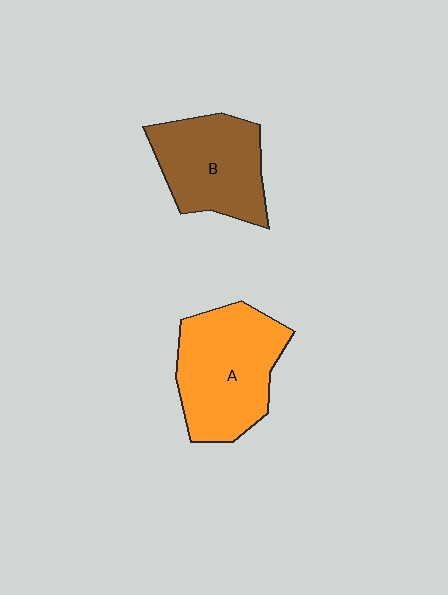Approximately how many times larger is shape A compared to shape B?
Approximately 1.2 times.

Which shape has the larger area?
Shape A (orange).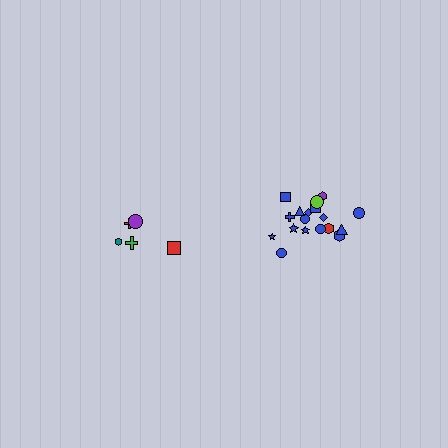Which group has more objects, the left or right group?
The right group.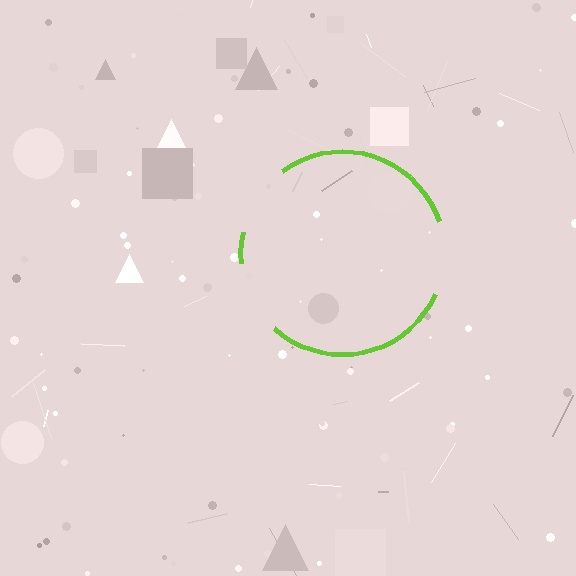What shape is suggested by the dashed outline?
The dashed outline suggests a circle.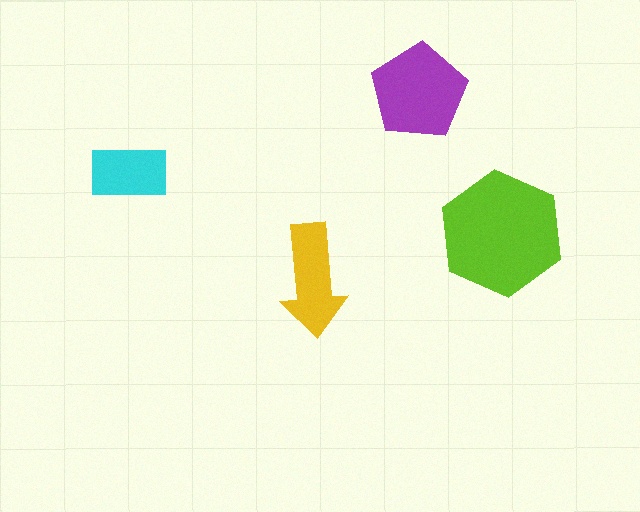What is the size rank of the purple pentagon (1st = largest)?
2nd.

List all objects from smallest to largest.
The cyan rectangle, the yellow arrow, the purple pentagon, the lime hexagon.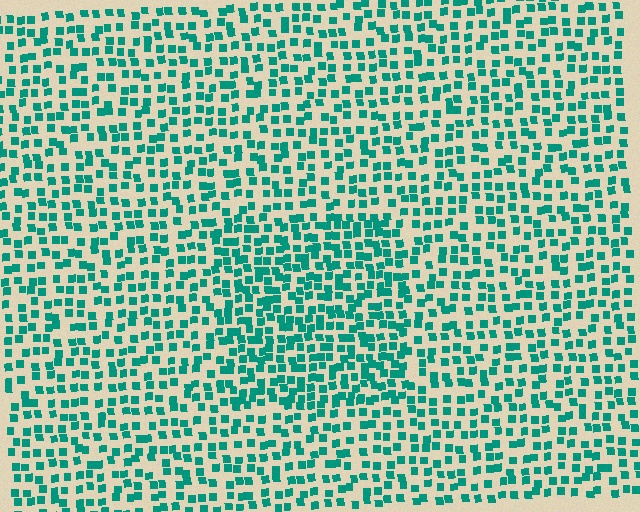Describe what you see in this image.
The image contains small teal elements arranged at two different densities. A rectangle-shaped region is visible where the elements are more densely packed than the surrounding area.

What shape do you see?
I see a rectangle.